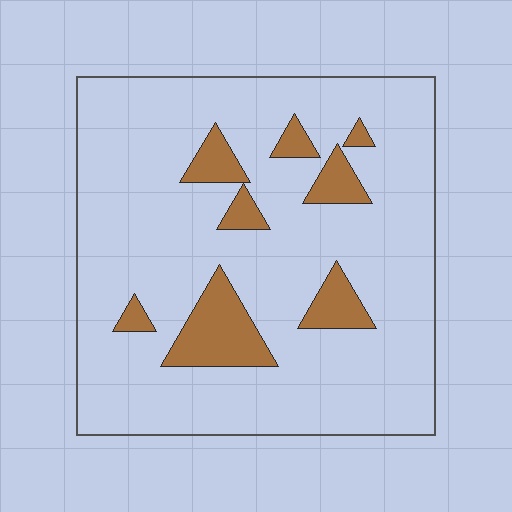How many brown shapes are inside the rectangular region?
8.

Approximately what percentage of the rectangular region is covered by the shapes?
Approximately 15%.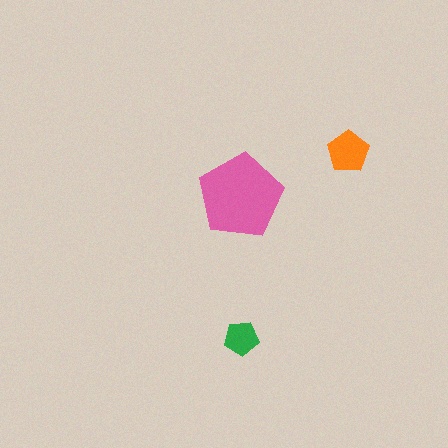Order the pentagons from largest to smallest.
the pink one, the orange one, the green one.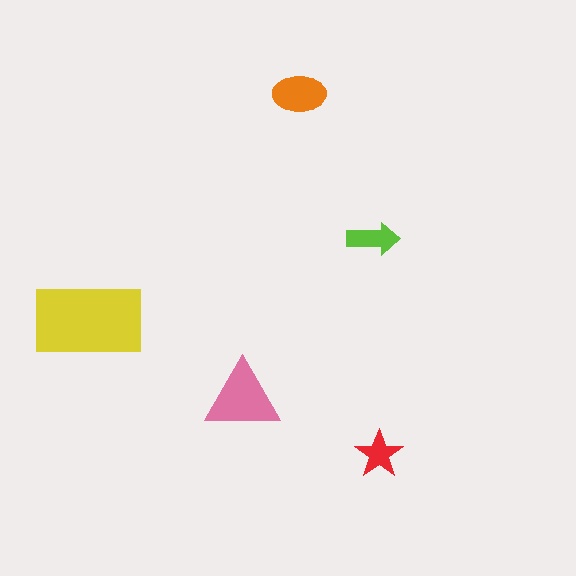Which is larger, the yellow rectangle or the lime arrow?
The yellow rectangle.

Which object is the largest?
The yellow rectangle.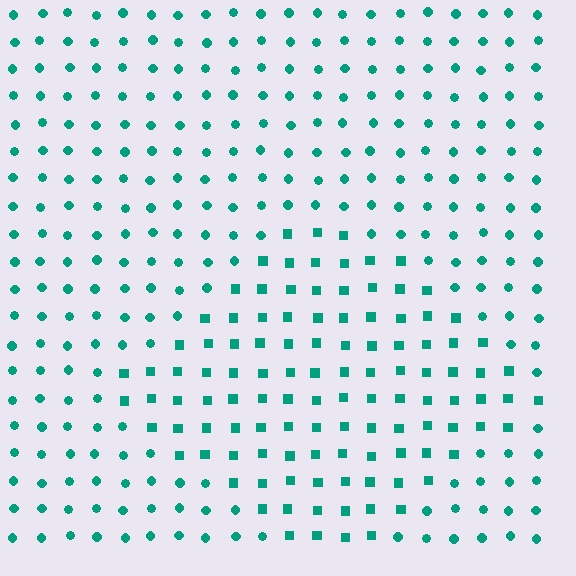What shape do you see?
I see a diamond.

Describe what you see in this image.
The image is filled with small teal elements arranged in a uniform grid. A diamond-shaped region contains squares, while the surrounding area contains circles. The boundary is defined purely by the change in element shape.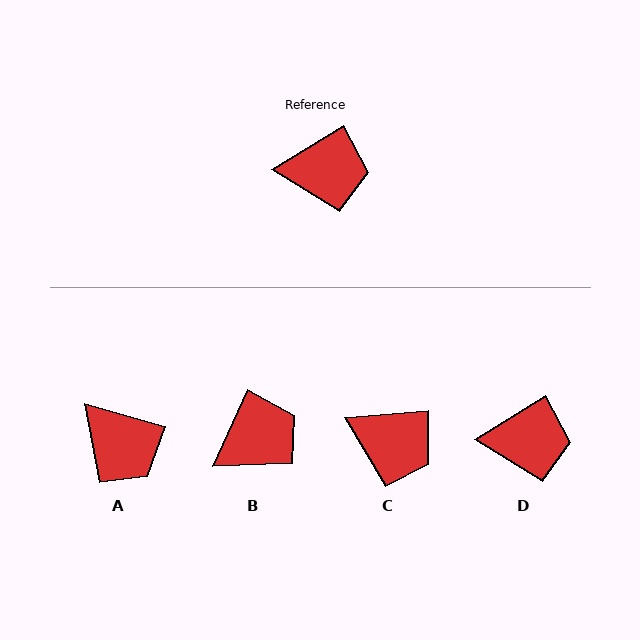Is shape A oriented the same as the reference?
No, it is off by about 47 degrees.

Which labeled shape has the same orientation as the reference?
D.